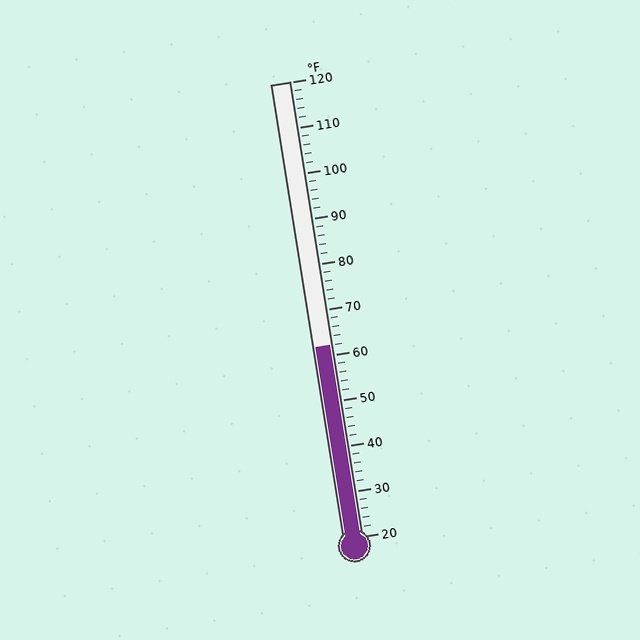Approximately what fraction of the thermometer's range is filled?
The thermometer is filled to approximately 40% of its range.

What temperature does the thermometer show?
The thermometer shows approximately 62°F.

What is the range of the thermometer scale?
The thermometer scale ranges from 20°F to 120°F.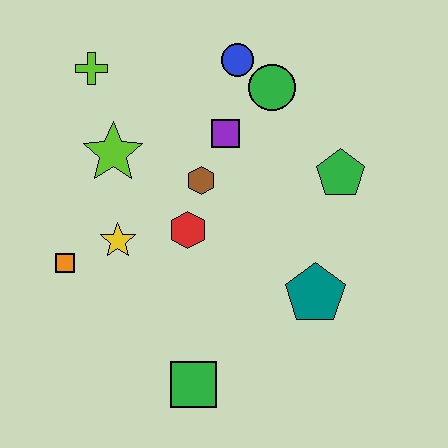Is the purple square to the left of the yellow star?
No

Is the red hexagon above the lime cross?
No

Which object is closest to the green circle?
The blue circle is closest to the green circle.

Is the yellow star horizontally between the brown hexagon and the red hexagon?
No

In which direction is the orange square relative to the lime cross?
The orange square is below the lime cross.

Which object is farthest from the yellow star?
The green pentagon is farthest from the yellow star.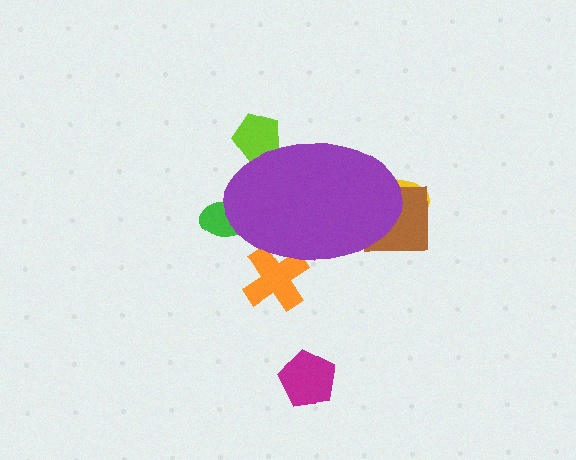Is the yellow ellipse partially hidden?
Yes, the yellow ellipse is partially hidden behind the purple ellipse.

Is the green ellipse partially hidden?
Yes, the green ellipse is partially hidden behind the purple ellipse.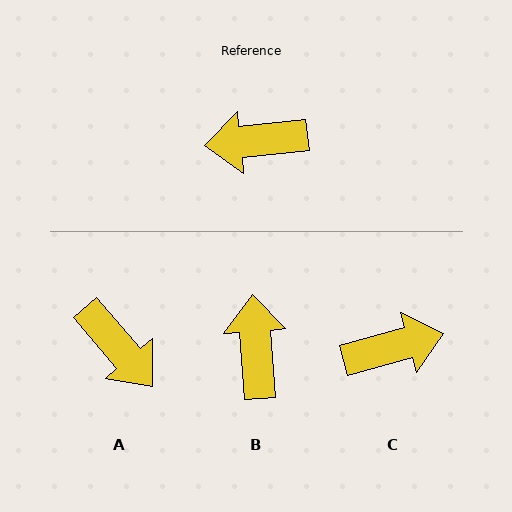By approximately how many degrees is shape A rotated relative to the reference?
Approximately 125 degrees counter-clockwise.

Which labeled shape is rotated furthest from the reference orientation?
C, about 171 degrees away.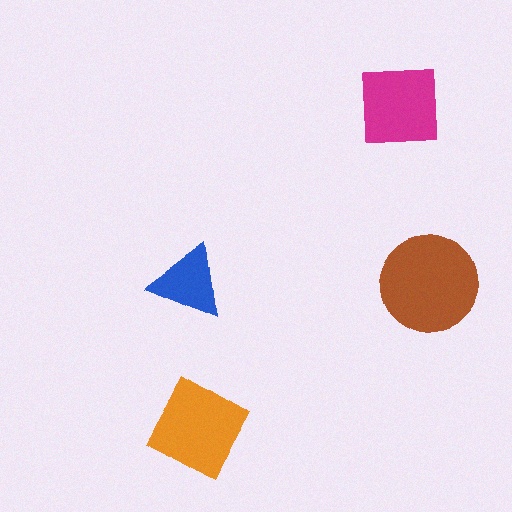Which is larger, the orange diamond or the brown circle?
The brown circle.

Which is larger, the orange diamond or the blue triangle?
The orange diamond.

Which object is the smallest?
The blue triangle.